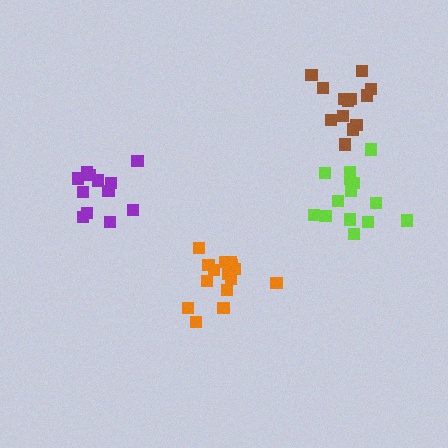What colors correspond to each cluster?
The clusters are colored: purple, lime, brown, orange.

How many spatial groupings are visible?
There are 4 spatial groupings.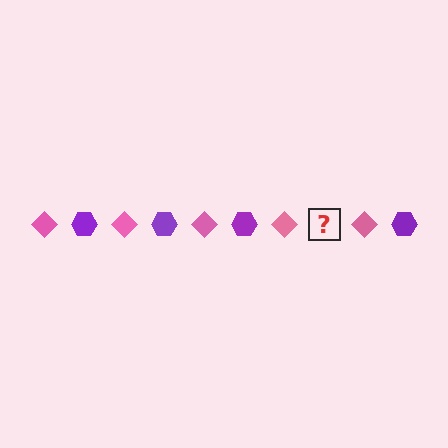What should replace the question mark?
The question mark should be replaced with a purple hexagon.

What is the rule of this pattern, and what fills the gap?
The rule is that the pattern alternates between pink diamond and purple hexagon. The gap should be filled with a purple hexagon.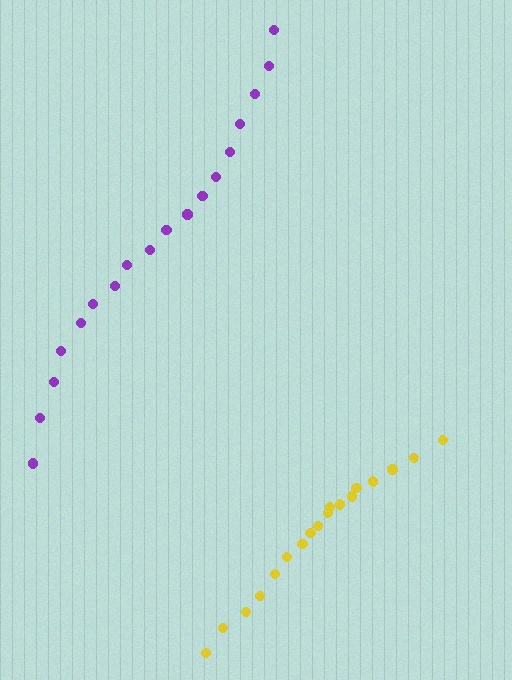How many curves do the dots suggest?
There are 2 distinct paths.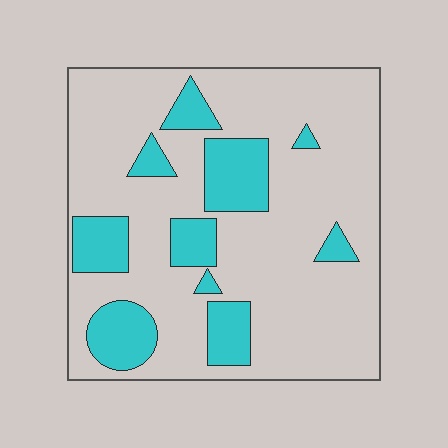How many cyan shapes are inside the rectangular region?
10.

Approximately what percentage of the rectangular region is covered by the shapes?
Approximately 20%.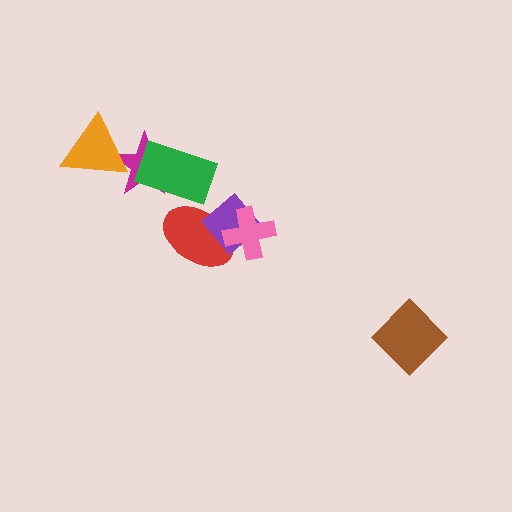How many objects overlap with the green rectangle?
1 object overlaps with the green rectangle.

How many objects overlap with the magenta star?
2 objects overlap with the magenta star.